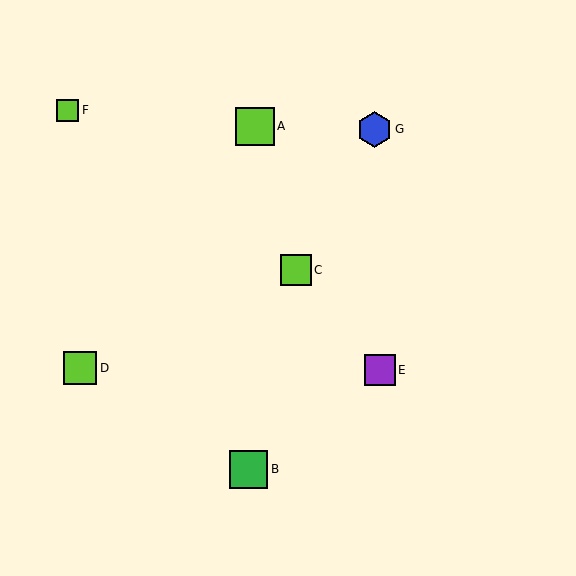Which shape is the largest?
The lime square (labeled A) is the largest.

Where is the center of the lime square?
The center of the lime square is at (296, 270).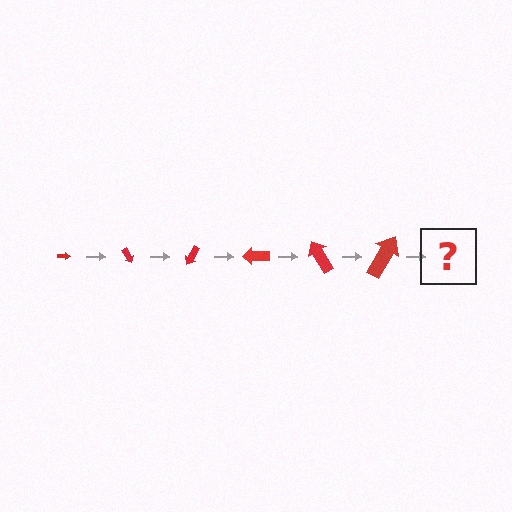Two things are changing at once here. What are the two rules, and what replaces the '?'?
The two rules are that the arrow grows larger each step and it rotates 60 degrees each step. The '?' should be an arrow, larger than the previous one and rotated 360 degrees from the start.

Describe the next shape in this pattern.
It should be an arrow, larger than the previous one and rotated 360 degrees from the start.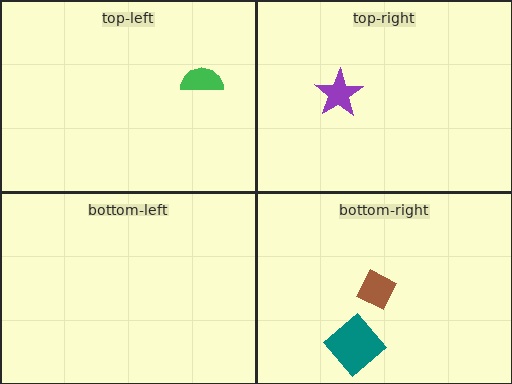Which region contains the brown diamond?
The bottom-right region.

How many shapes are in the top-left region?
1.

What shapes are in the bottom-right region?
The teal diamond, the brown diamond.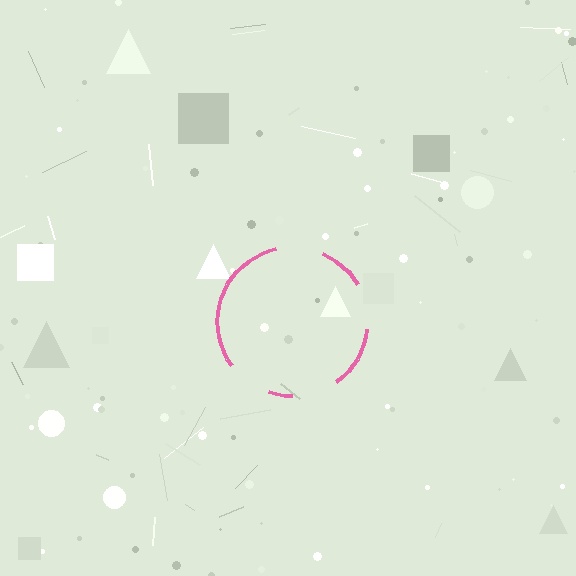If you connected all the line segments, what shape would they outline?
They would outline a circle.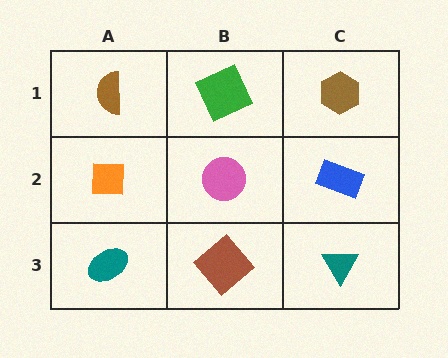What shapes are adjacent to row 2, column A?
A brown semicircle (row 1, column A), a teal ellipse (row 3, column A), a pink circle (row 2, column B).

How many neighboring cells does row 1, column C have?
2.